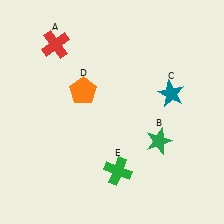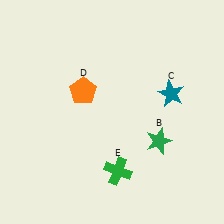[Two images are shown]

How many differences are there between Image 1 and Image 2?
There is 1 difference between the two images.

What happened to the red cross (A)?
The red cross (A) was removed in Image 2. It was in the top-left area of Image 1.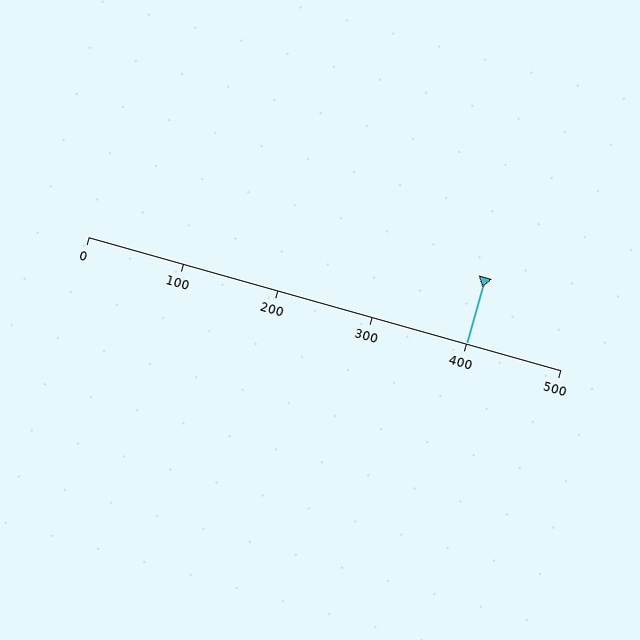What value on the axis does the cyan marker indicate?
The marker indicates approximately 400.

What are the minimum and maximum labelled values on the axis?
The axis runs from 0 to 500.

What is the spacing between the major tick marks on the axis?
The major ticks are spaced 100 apart.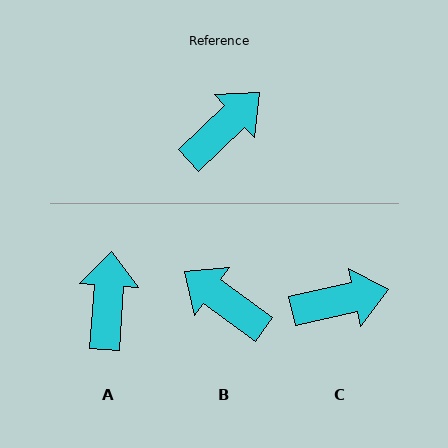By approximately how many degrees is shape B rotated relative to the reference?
Approximately 101 degrees counter-clockwise.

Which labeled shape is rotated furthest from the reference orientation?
B, about 101 degrees away.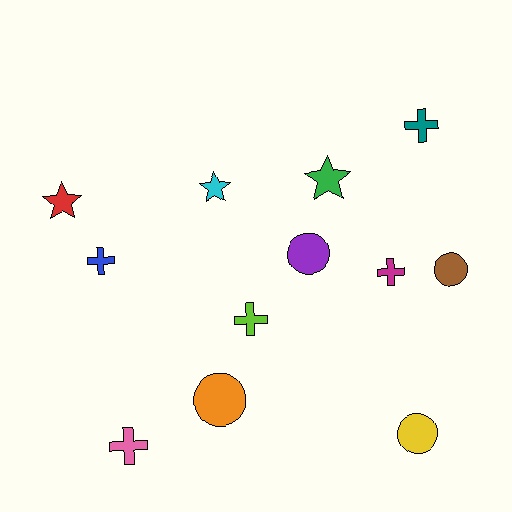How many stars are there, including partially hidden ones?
There are 3 stars.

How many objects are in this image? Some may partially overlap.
There are 12 objects.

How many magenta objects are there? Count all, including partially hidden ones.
There is 1 magenta object.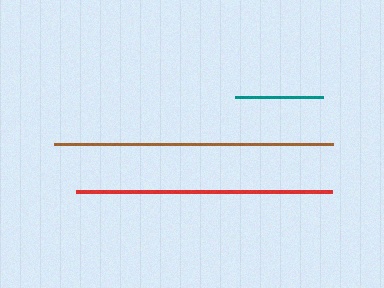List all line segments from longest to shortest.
From longest to shortest: brown, red, teal.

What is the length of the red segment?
The red segment is approximately 256 pixels long.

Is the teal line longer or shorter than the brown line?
The brown line is longer than the teal line.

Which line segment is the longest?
The brown line is the longest at approximately 280 pixels.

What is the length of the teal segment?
The teal segment is approximately 87 pixels long.